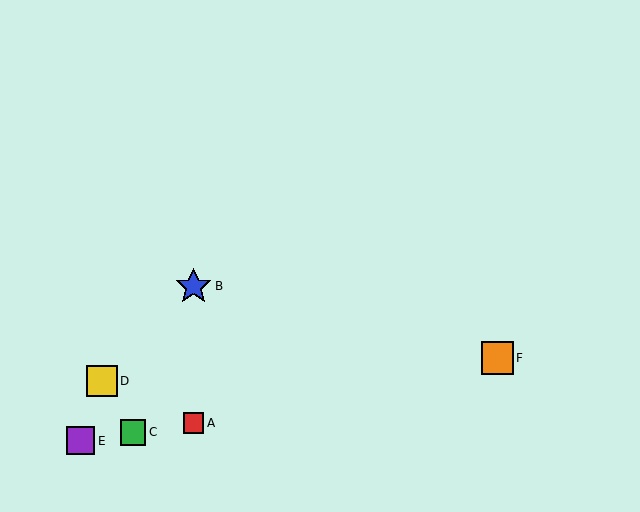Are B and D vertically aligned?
No, B is at x≈193 and D is at x≈102.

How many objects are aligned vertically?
2 objects (A, B) are aligned vertically.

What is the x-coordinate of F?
Object F is at x≈497.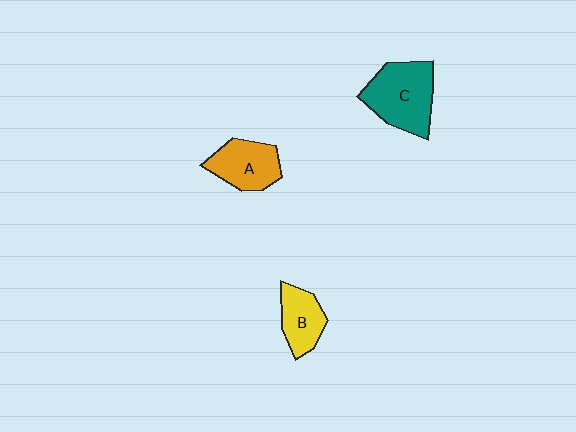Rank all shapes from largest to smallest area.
From largest to smallest: C (teal), A (orange), B (yellow).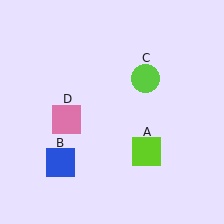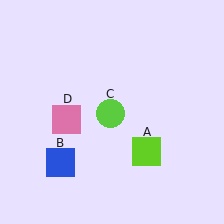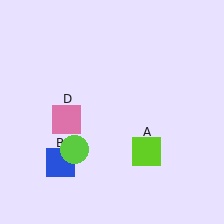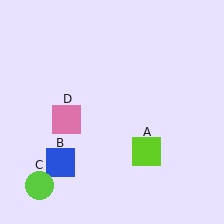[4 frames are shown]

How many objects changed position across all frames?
1 object changed position: lime circle (object C).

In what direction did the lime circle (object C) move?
The lime circle (object C) moved down and to the left.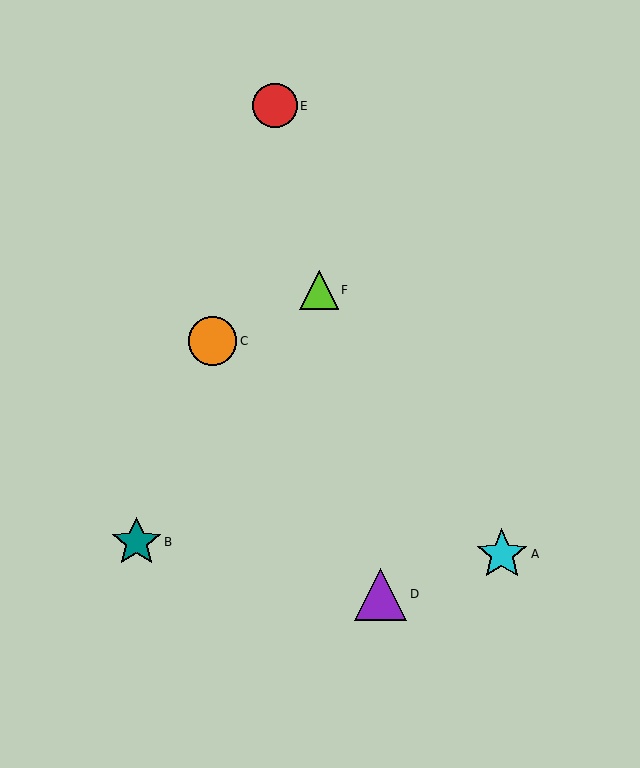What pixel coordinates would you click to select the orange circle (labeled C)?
Click at (212, 341) to select the orange circle C.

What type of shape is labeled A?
Shape A is a cyan star.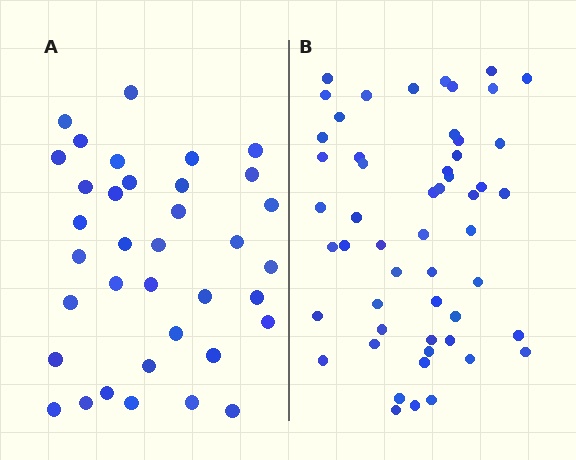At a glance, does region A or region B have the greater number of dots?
Region B (the right region) has more dots.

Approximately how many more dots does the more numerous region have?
Region B has approximately 15 more dots than region A.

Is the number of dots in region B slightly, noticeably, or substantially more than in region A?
Region B has substantially more. The ratio is roughly 1.5 to 1.